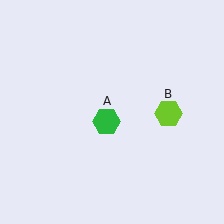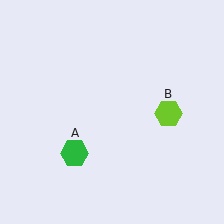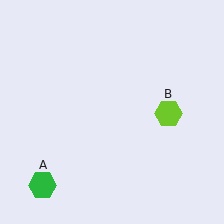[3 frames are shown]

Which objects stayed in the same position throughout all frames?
Lime hexagon (object B) remained stationary.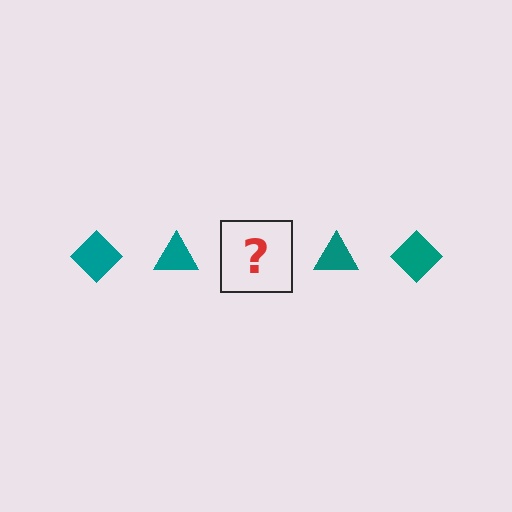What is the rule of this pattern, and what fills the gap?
The rule is that the pattern cycles through diamond, triangle shapes in teal. The gap should be filled with a teal diamond.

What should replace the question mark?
The question mark should be replaced with a teal diamond.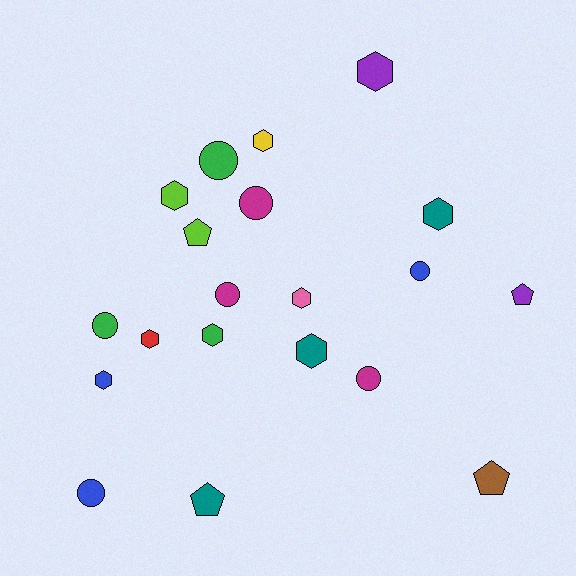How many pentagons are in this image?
There are 4 pentagons.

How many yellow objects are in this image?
There is 1 yellow object.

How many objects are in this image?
There are 20 objects.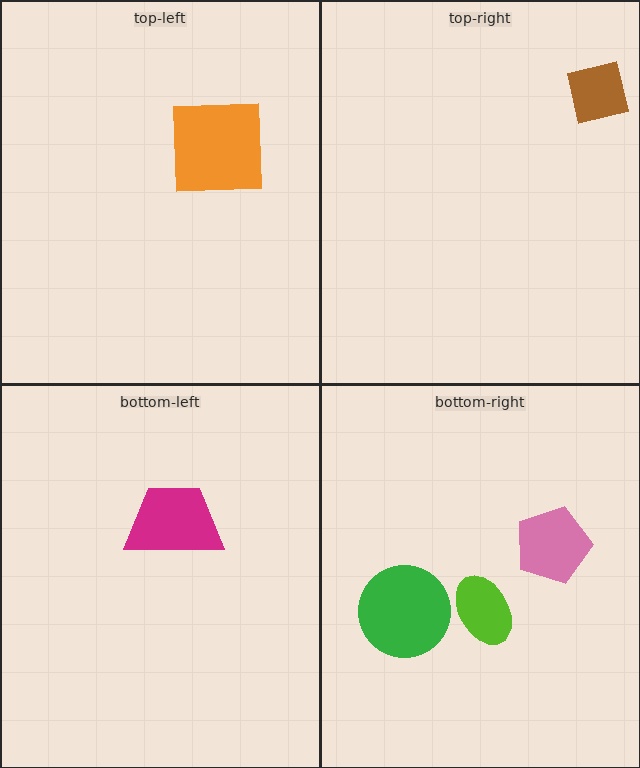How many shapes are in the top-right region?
1.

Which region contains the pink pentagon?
The bottom-right region.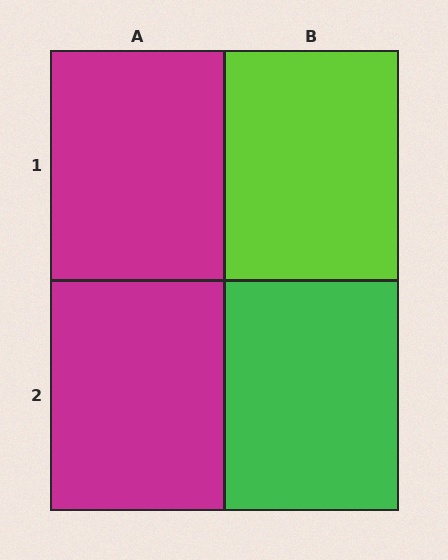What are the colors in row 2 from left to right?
Magenta, green.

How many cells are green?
1 cell is green.